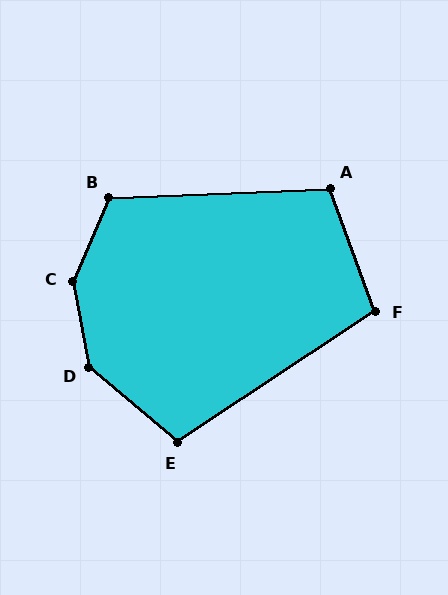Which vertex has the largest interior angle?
C, at approximately 146 degrees.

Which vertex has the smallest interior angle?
F, at approximately 103 degrees.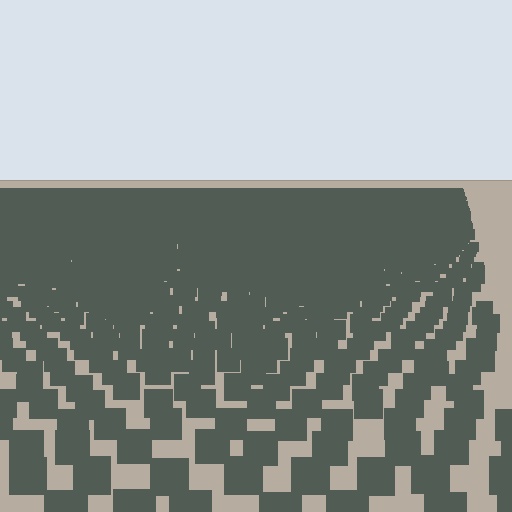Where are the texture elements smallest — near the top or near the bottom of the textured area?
Near the top.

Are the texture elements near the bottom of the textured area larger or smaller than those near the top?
Larger. Near the bottom, elements are closer to the viewer and appear at a bigger on-screen size.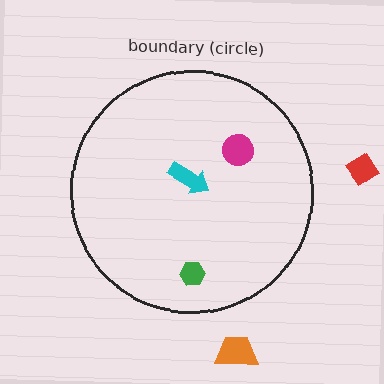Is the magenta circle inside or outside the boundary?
Inside.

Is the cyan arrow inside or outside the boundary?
Inside.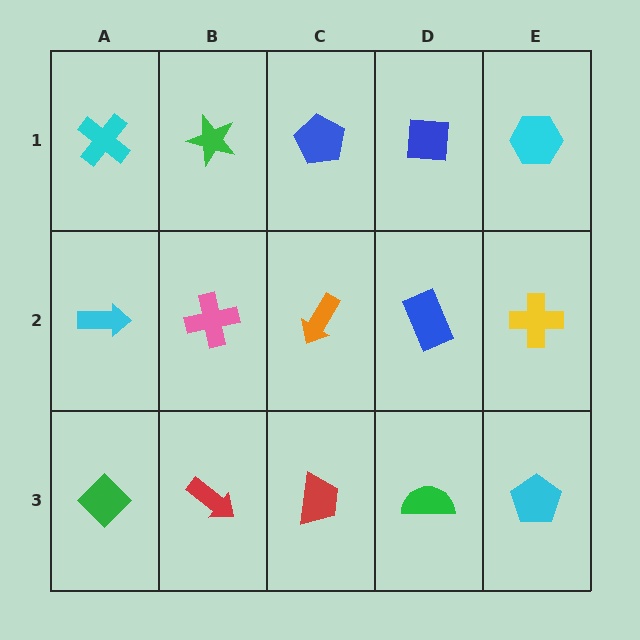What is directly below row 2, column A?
A green diamond.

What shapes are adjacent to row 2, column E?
A cyan hexagon (row 1, column E), a cyan pentagon (row 3, column E), a blue rectangle (row 2, column D).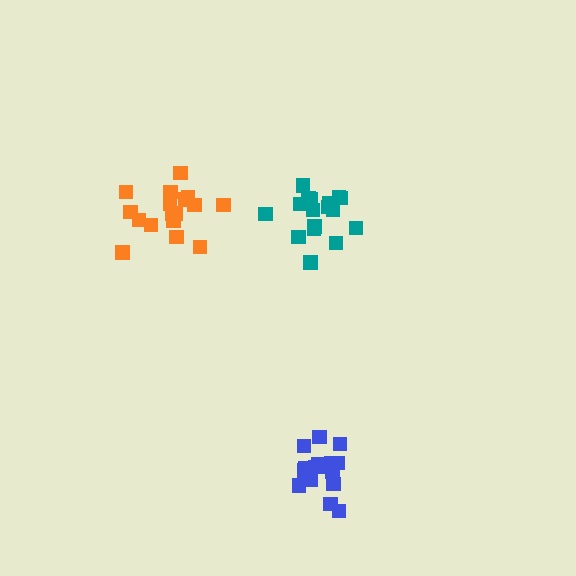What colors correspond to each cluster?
The clusters are colored: teal, orange, blue.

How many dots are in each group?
Group 1: 17 dots, Group 2: 17 dots, Group 3: 16 dots (50 total).